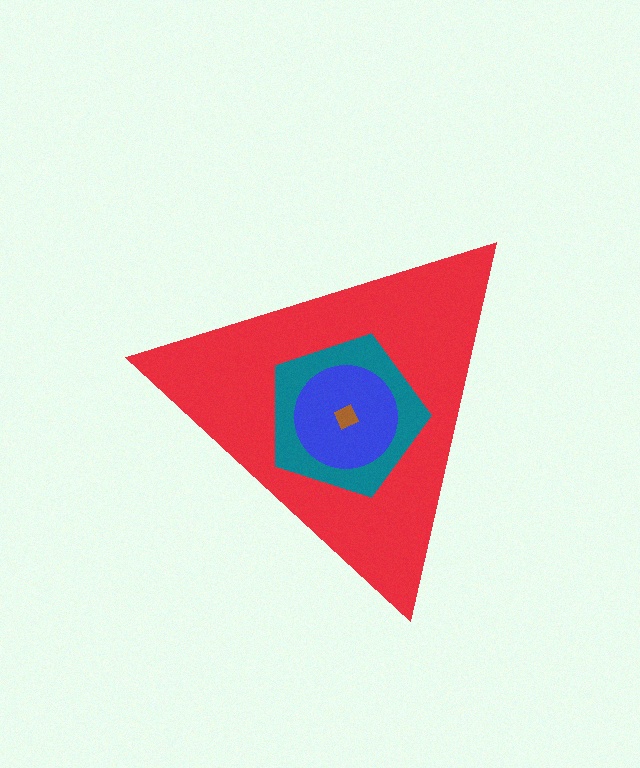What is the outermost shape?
The red triangle.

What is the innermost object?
The brown diamond.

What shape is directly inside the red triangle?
The teal pentagon.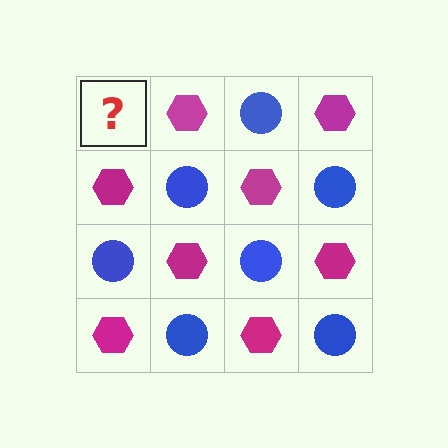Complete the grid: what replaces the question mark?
The question mark should be replaced with a blue circle.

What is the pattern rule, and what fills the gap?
The rule is that it alternates blue circle and magenta hexagon in a checkerboard pattern. The gap should be filled with a blue circle.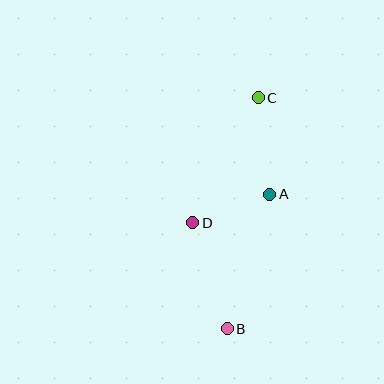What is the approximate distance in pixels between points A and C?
The distance between A and C is approximately 97 pixels.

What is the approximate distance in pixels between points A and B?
The distance between A and B is approximately 141 pixels.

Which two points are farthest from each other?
Points B and C are farthest from each other.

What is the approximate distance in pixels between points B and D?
The distance between B and D is approximately 111 pixels.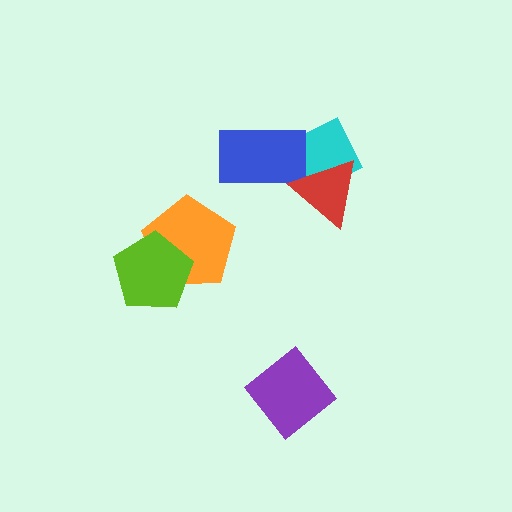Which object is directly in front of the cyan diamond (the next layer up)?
The blue rectangle is directly in front of the cyan diamond.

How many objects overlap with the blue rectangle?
2 objects overlap with the blue rectangle.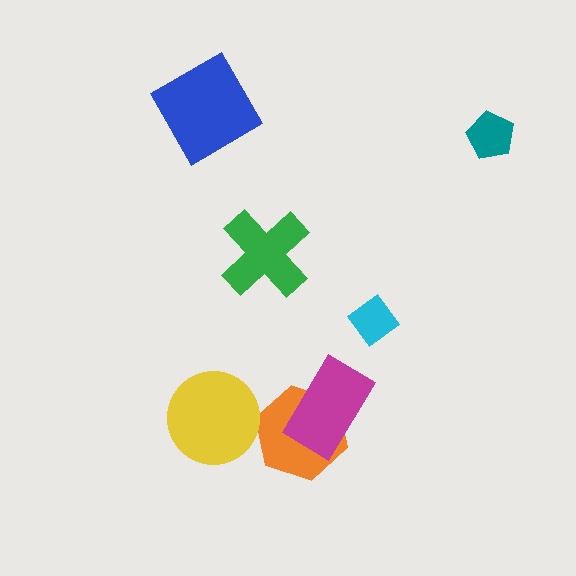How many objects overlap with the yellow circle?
0 objects overlap with the yellow circle.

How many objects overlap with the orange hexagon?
1 object overlaps with the orange hexagon.